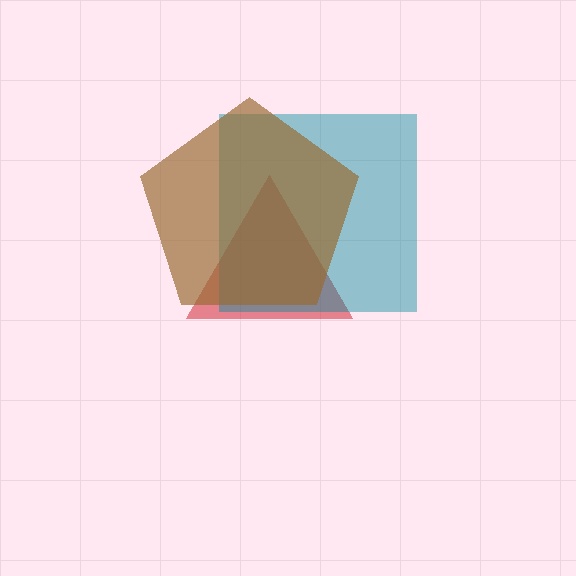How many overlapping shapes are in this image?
There are 3 overlapping shapes in the image.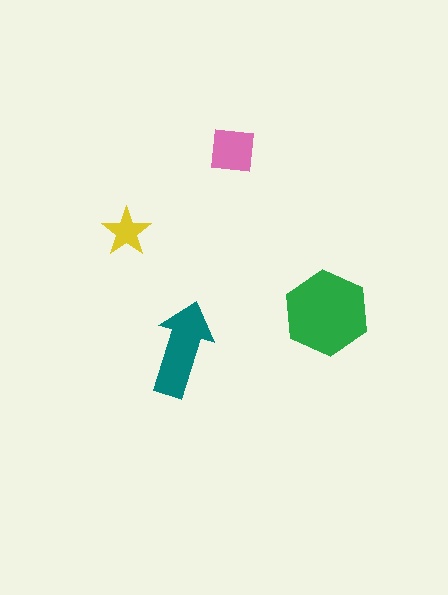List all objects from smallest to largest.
The yellow star, the pink square, the teal arrow, the green hexagon.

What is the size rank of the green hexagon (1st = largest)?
1st.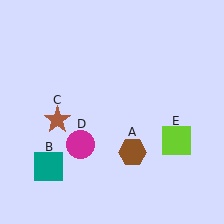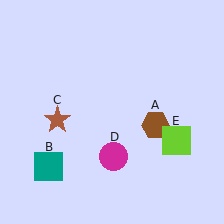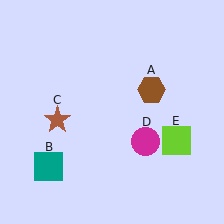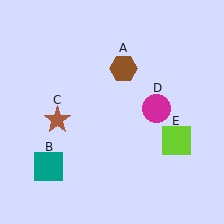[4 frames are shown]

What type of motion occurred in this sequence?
The brown hexagon (object A), magenta circle (object D) rotated counterclockwise around the center of the scene.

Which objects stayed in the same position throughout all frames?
Teal square (object B) and brown star (object C) and lime square (object E) remained stationary.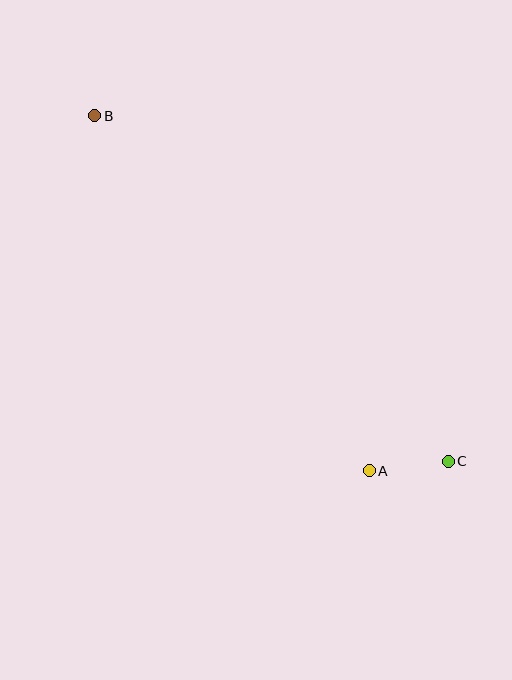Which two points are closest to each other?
Points A and C are closest to each other.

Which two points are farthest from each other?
Points B and C are farthest from each other.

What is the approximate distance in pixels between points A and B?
The distance between A and B is approximately 448 pixels.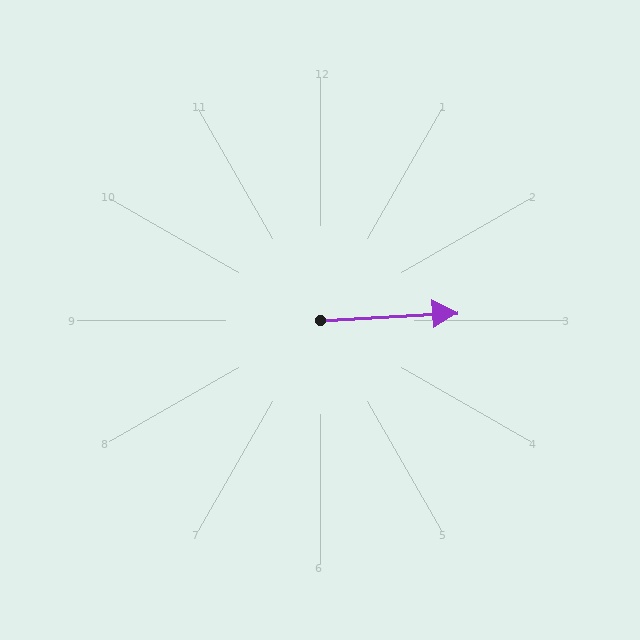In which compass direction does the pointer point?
East.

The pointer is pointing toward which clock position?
Roughly 3 o'clock.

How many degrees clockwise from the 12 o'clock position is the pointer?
Approximately 87 degrees.